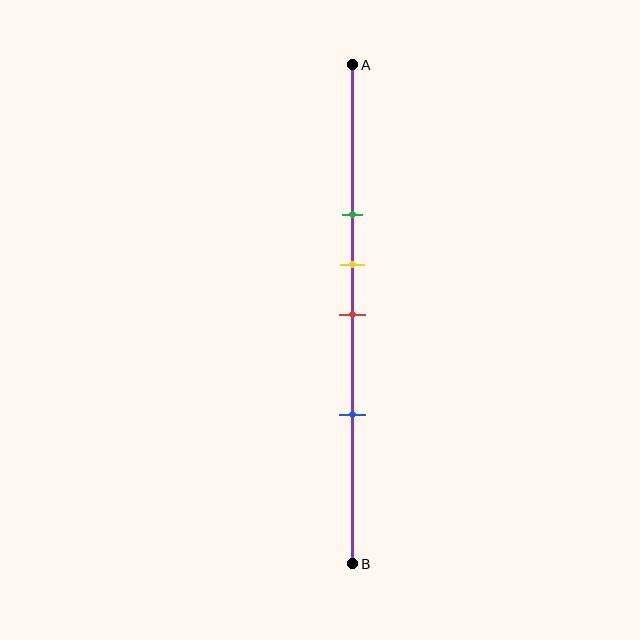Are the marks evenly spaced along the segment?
No, the marks are not evenly spaced.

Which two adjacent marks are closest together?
The yellow and red marks are the closest adjacent pair.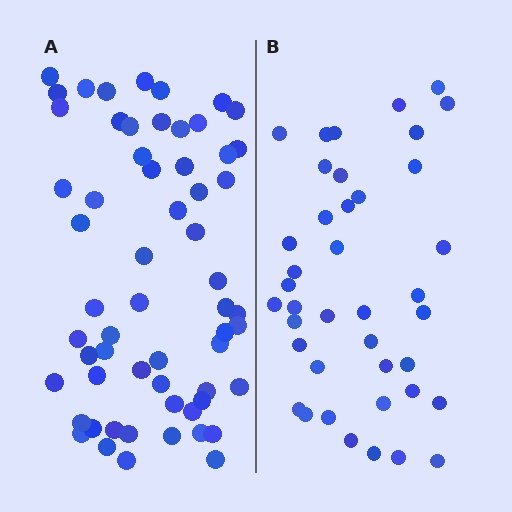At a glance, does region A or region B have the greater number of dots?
Region A (the left region) has more dots.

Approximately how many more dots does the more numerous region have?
Region A has approximately 20 more dots than region B.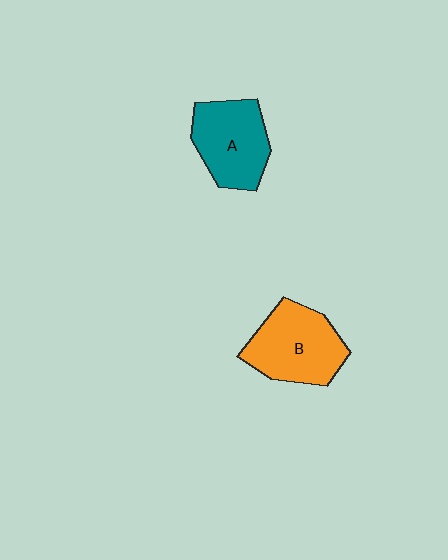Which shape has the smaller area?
Shape A (teal).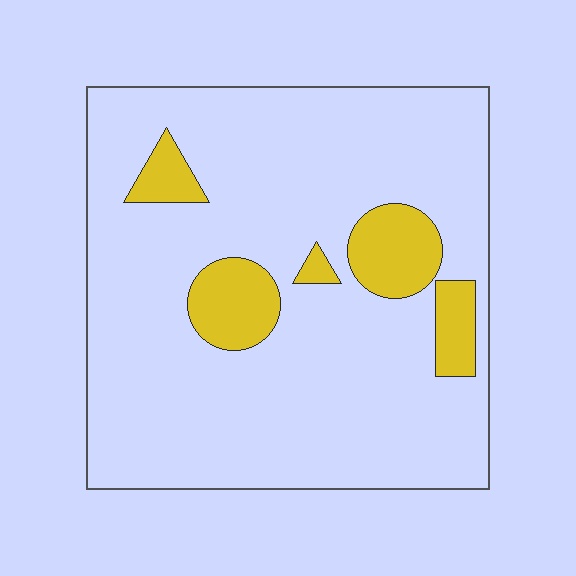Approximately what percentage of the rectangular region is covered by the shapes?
Approximately 15%.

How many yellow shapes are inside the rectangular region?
5.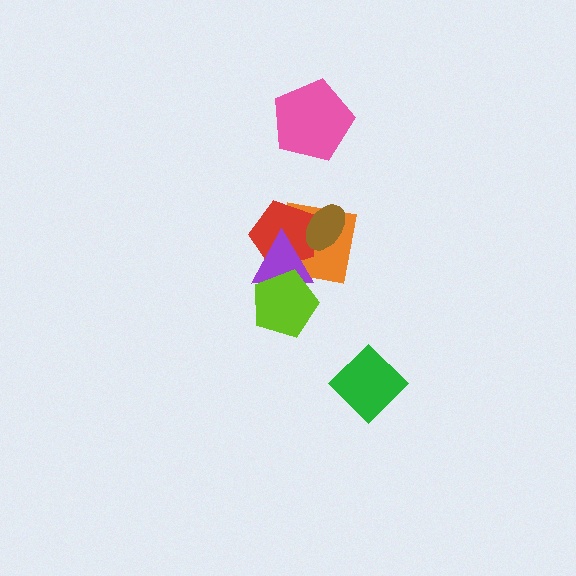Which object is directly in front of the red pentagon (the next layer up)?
The purple triangle is directly in front of the red pentagon.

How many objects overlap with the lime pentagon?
1 object overlaps with the lime pentagon.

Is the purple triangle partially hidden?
Yes, it is partially covered by another shape.